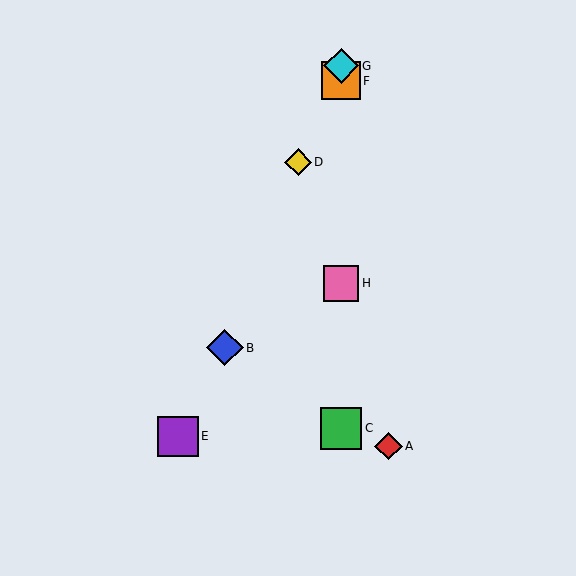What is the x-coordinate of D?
Object D is at x≈298.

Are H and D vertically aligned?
No, H is at x≈341 and D is at x≈298.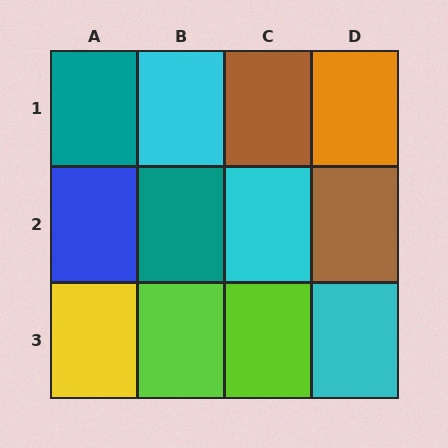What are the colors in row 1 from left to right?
Teal, cyan, brown, orange.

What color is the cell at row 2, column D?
Brown.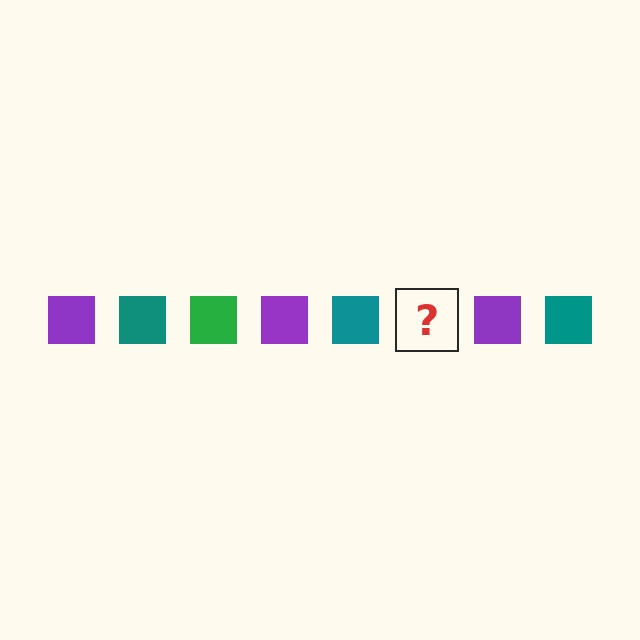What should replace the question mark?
The question mark should be replaced with a green square.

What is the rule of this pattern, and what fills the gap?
The rule is that the pattern cycles through purple, teal, green squares. The gap should be filled with a green square.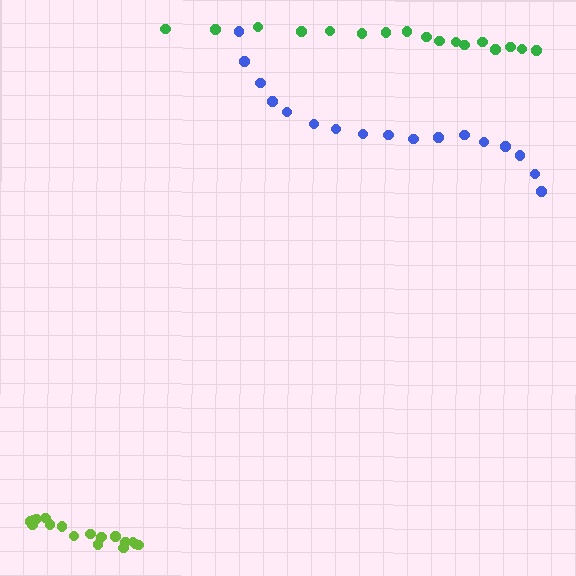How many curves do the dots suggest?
There are 3 distinct paths.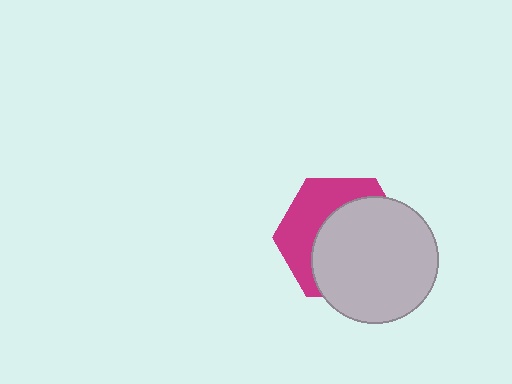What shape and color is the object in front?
The object in front is a light gray circle.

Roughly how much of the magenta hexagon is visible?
A small part of it is visible (roughly 40%).